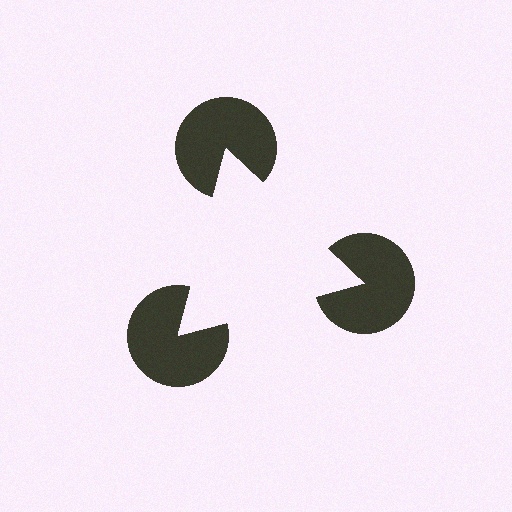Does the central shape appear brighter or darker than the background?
It typically appears slightly brighter than the background, even though no actual brightness change is drawn.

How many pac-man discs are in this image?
There are 3 — one at each vertex of the illusory triangle.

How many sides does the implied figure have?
3 sides.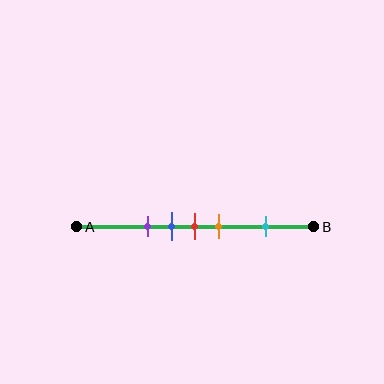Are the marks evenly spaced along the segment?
No, the marks are not evenly spaced.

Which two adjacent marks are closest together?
The blue and red marks are the closest adjacent pair.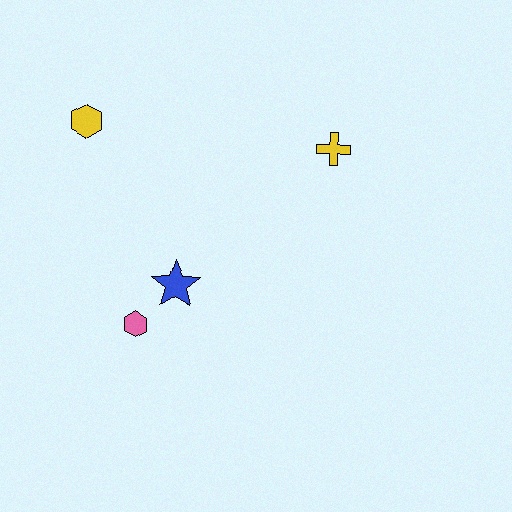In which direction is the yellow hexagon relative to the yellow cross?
The yellow hexagon is to the left of the yellow cross.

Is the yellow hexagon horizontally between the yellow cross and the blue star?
No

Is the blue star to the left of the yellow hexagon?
No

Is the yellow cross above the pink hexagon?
Yes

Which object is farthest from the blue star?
The yellow cross is farthest from the blue star.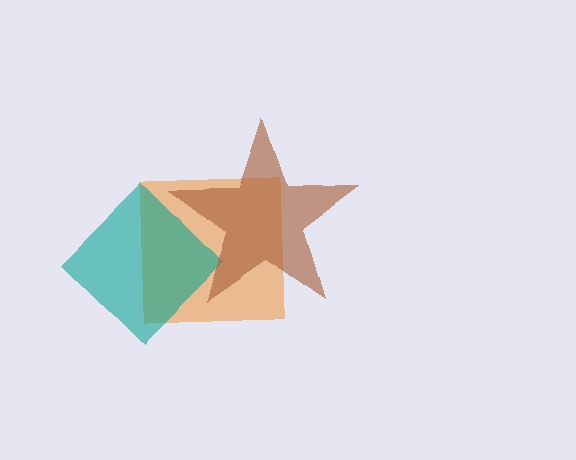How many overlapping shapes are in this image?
There are 3 overlapping shapes in the image.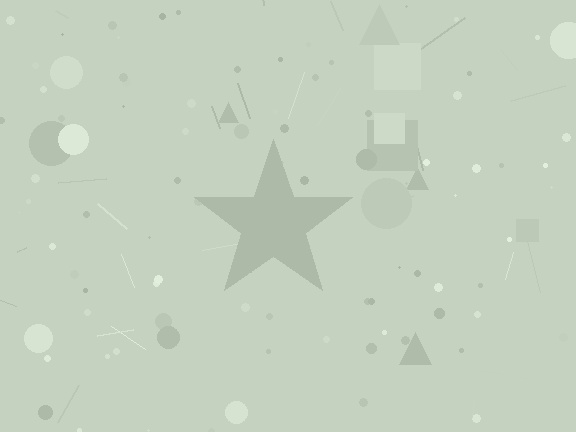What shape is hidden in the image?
A star is hidden in the image.